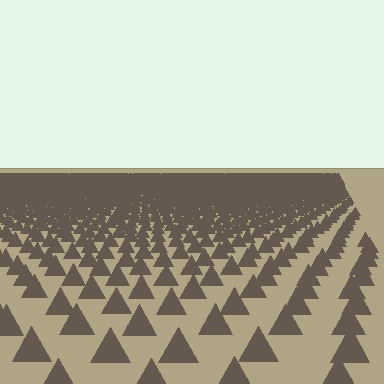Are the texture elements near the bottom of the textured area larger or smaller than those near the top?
Larger. Near the bottom, elements are closer to the viewer and appear at a bigger on-screen size.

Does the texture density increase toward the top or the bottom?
Density increases toward the top.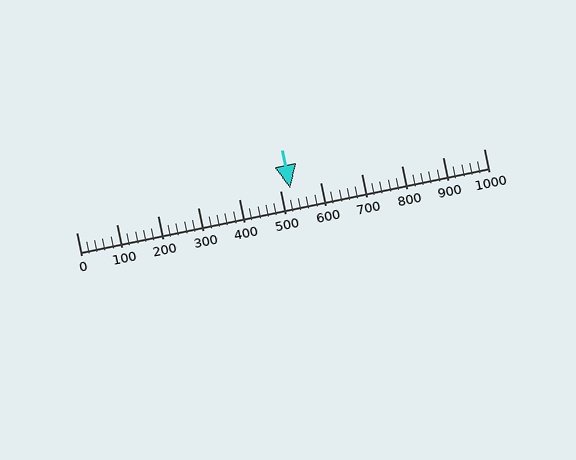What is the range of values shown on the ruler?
The ruler shows values from 0 to 1000.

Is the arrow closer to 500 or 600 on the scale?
The arrow is closer to 500.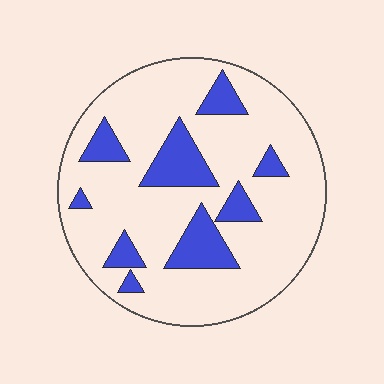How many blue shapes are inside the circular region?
9.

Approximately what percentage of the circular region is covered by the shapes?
Approximately 20%.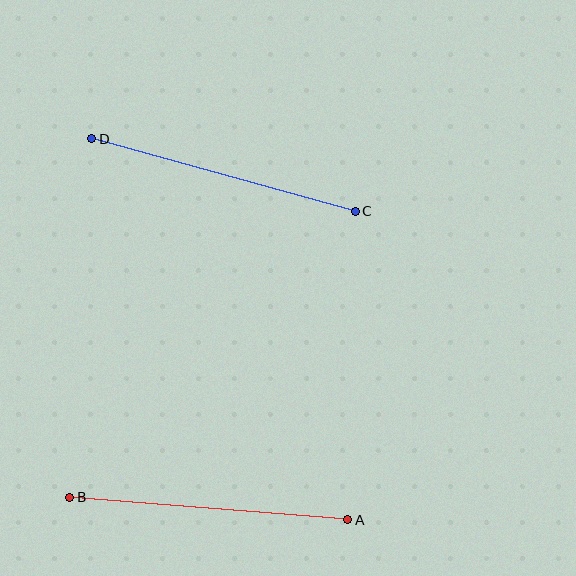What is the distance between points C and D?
The distance is approximately 273 pixels.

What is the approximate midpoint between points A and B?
The midpoint is at approximately (209, 509) pixels.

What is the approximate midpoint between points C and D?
The midpoint is at approximately (224, 175) pixels.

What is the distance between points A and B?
The distance is approximately 279 pixels.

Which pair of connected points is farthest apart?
Points A and B are farthest apart.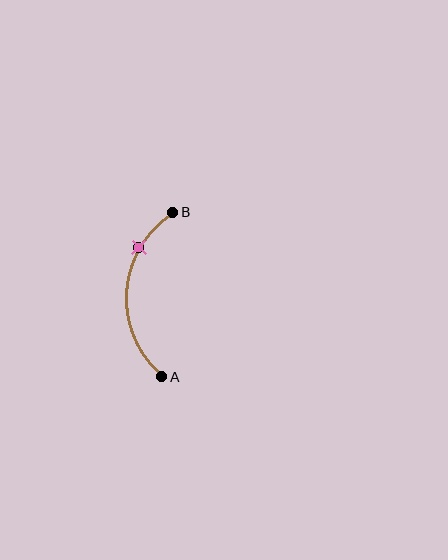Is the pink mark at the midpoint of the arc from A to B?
No. The pink mark lies on the arc but is closer to endpoint B. The arc midpoint would be at the point on the curve equidistant along the arc from both A and B.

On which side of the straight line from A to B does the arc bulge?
The arc bulges to the left of the straight line connecting A and B.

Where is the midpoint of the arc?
The arc midpoint is the point on the curve farthest from the straight line joining A and B. It sits to the left of that line.